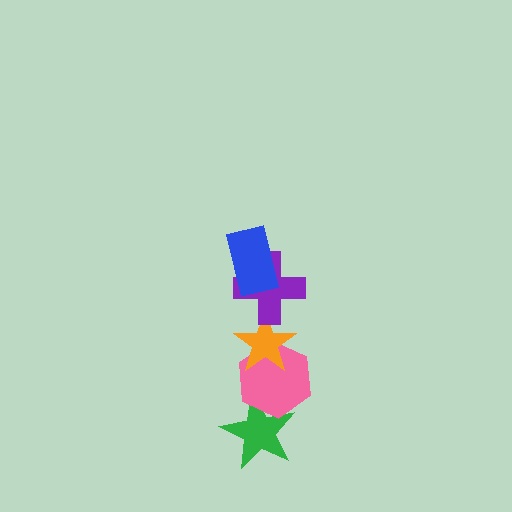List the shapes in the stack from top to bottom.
From top to bottom: the blue rectangle, the purple cross, the orange star, the pink hexagon, the green star.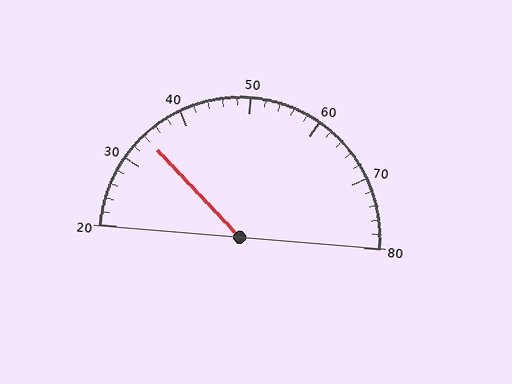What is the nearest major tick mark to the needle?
The nearest major tick mark is 30.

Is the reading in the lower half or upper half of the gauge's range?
The reading is in the lower half of the range (20 to 80).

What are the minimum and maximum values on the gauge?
The gauge ranges from 20 to 80.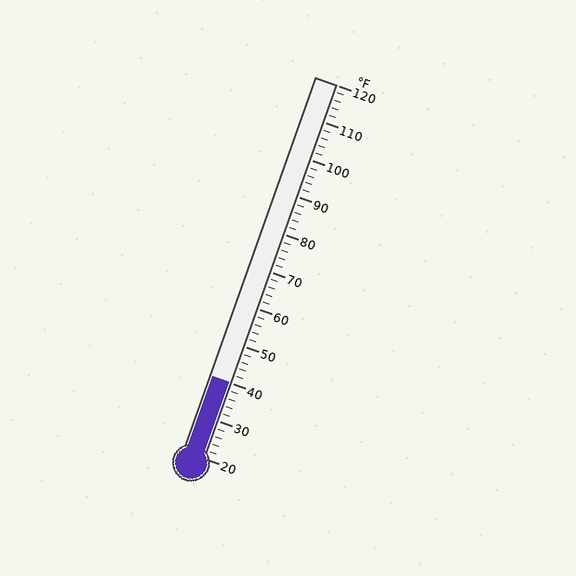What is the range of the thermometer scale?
The thermometer scale ranges from 20°F to 120°F.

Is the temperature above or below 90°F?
The temperature is below 90°F.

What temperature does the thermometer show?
The thermometer shows approximately 40°F.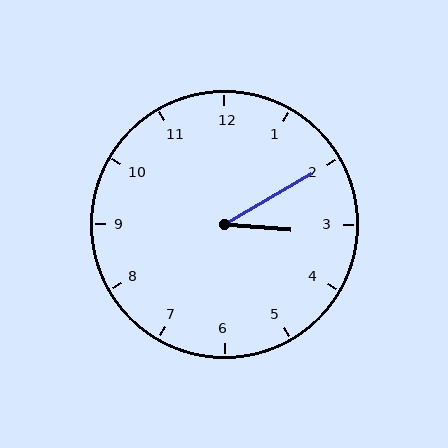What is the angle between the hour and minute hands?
Approximately 35 degrees.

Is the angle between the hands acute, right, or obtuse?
It is acute.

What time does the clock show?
3:10.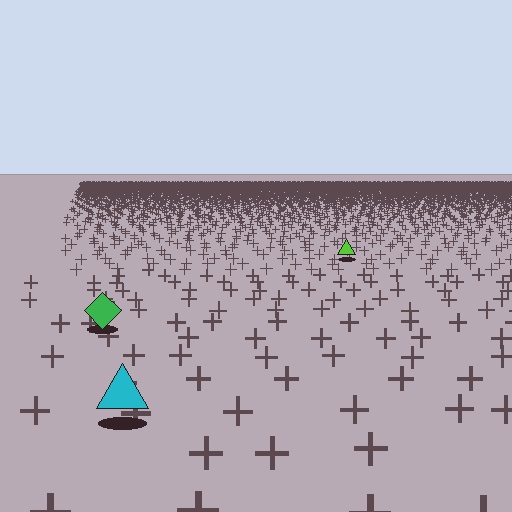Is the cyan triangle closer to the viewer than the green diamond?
Yes. The cyan triangle is closer — you can tell from the texture gradient: the ground texture is coarser near it.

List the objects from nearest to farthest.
From nearest to farthest: the cyan triangle, the green diamond, the lime triangle.